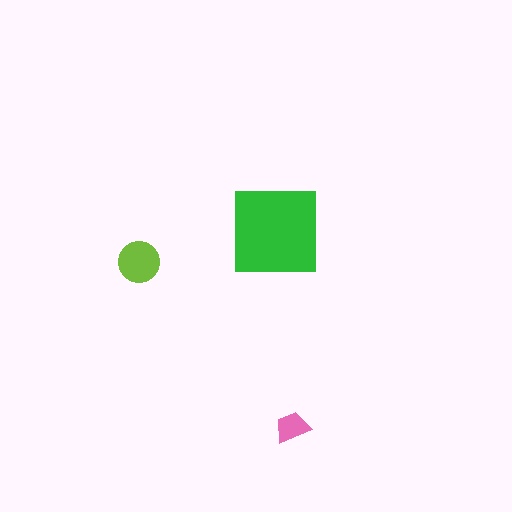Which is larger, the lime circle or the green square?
The green square.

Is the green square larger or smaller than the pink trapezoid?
Larger.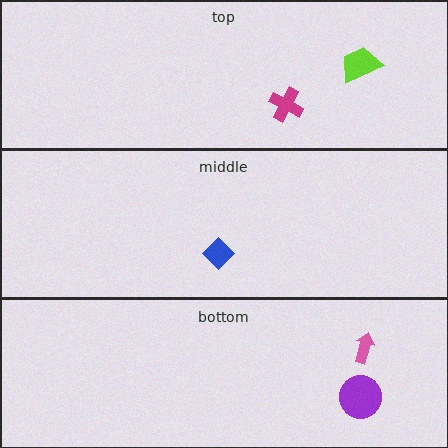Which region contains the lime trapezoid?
The top region.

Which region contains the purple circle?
The bottom region.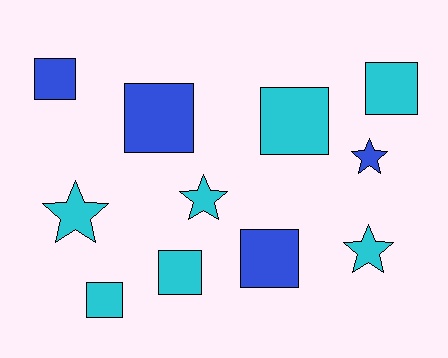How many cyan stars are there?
There are 3 cyan stars.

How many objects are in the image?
There are 11 objects.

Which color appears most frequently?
Cyan, with 7 objects.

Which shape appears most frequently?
Square, with 7 objects.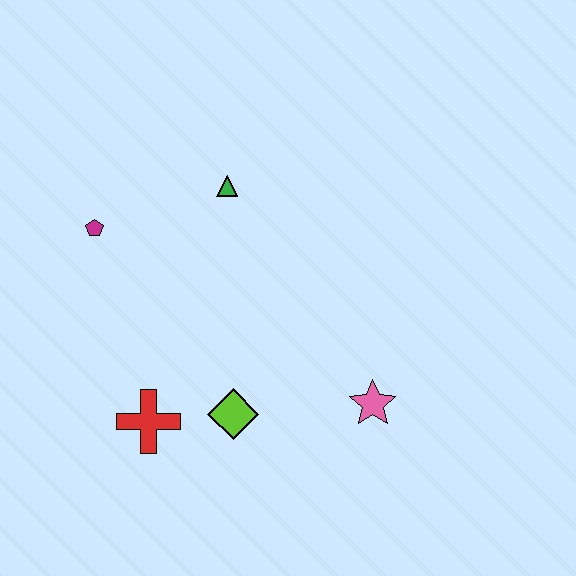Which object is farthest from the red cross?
The green triangle is farthest from the red cross.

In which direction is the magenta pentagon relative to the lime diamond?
The magenta pentagon is above the lime diamond.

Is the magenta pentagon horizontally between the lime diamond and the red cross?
No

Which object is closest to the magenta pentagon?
The green triangle is closest to the magenta pentagon.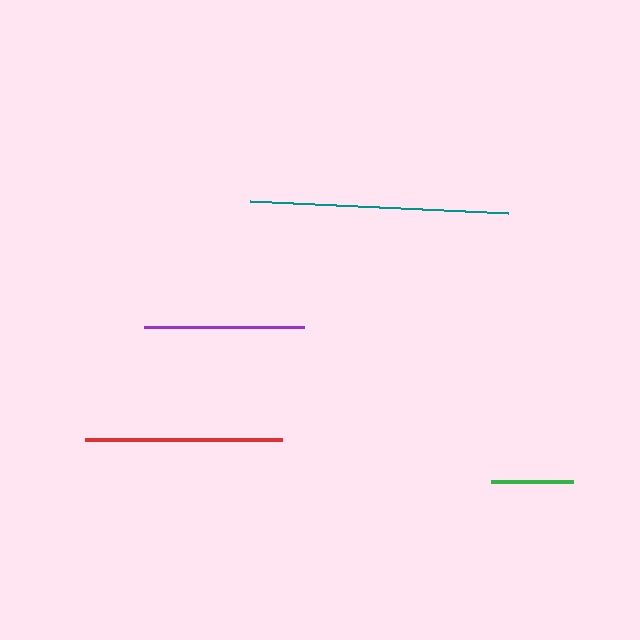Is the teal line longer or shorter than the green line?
The teal line is longer than the green line.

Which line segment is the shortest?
The green line is the shortest at approximately 82 pixels.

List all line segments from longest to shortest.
From longest to shortest: teal, red, purple, green.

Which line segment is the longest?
The teal line is the longest at approximately 259 pixels.